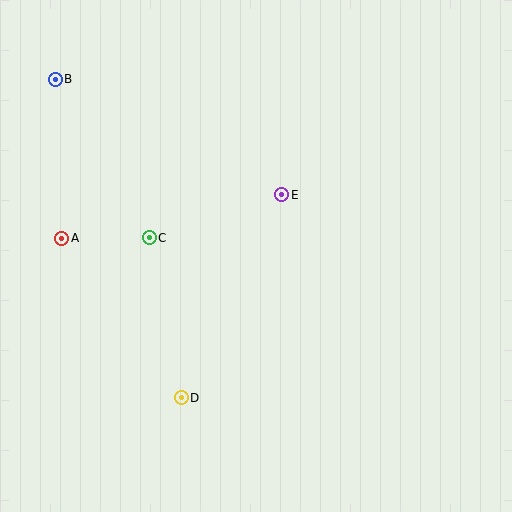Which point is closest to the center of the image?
Point E at (282, 195) is closest to the center.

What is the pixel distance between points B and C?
The distance between B and C is 184 pixels.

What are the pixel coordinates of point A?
Point A is at (62, 238).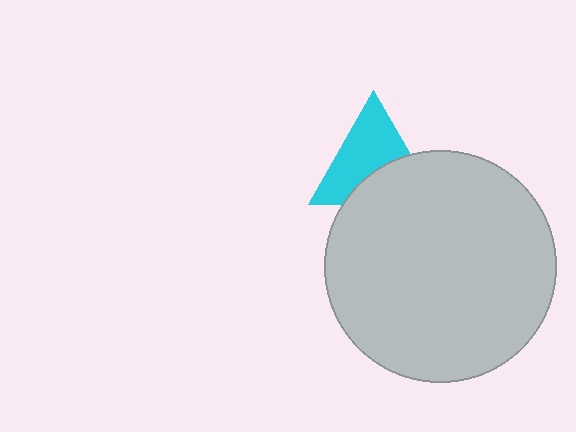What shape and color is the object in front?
The object in front is a light gray circle.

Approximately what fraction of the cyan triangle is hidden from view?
Roughly 40% of the cyan triangle is hidden behind the light gray circle.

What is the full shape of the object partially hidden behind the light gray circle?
The partially hidden object is a cyan triangle.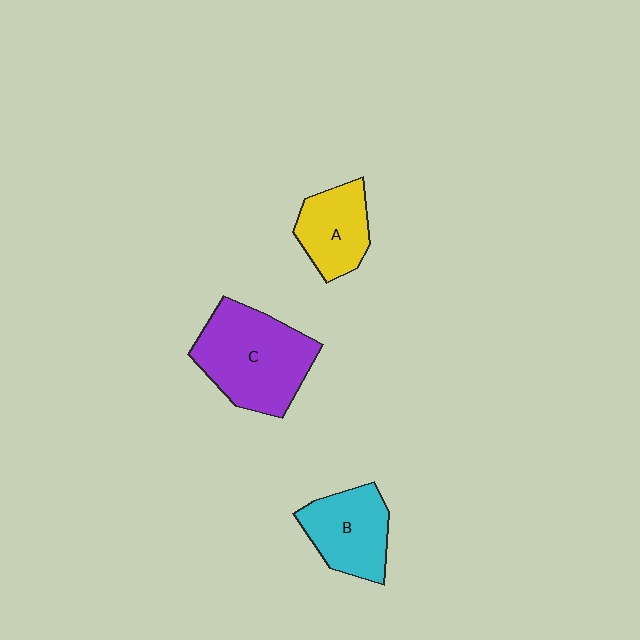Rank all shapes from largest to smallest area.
From largest to smallest: C (purple), B (cyan), A (yellow).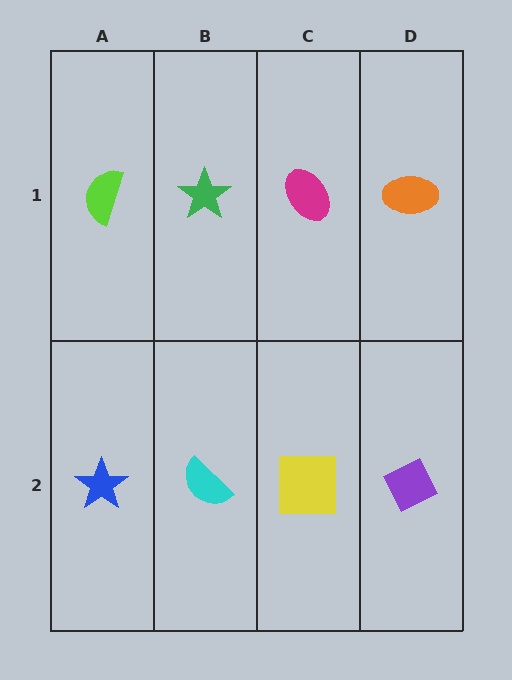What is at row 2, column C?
A yellow square.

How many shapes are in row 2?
4 shapes.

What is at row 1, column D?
An orange ellipse.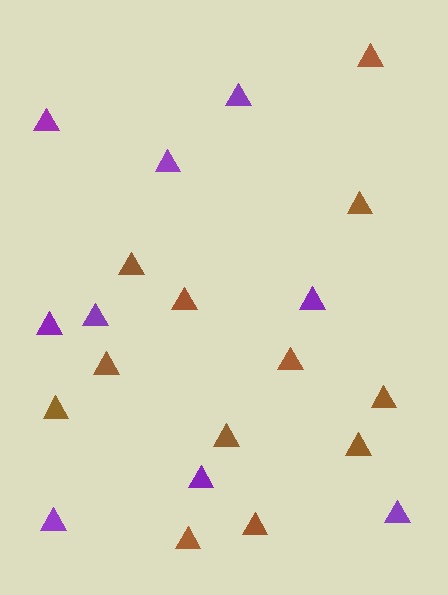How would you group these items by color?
There are 2 groups: one group of brown triangles (12) and one group of purple triangles (9).